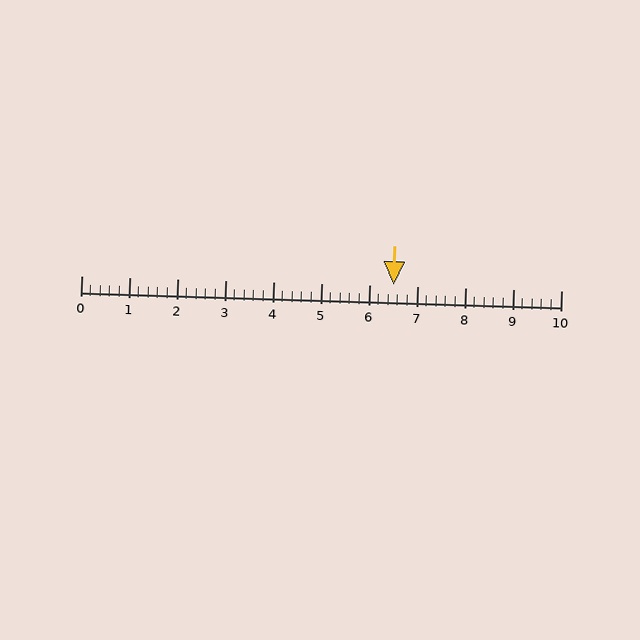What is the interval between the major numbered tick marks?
The major tick marks are spaced 1 units apart.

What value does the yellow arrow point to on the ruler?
The yellow arrow points to approximately 6.5.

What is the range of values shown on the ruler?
The ruler shows values from 0 to 10.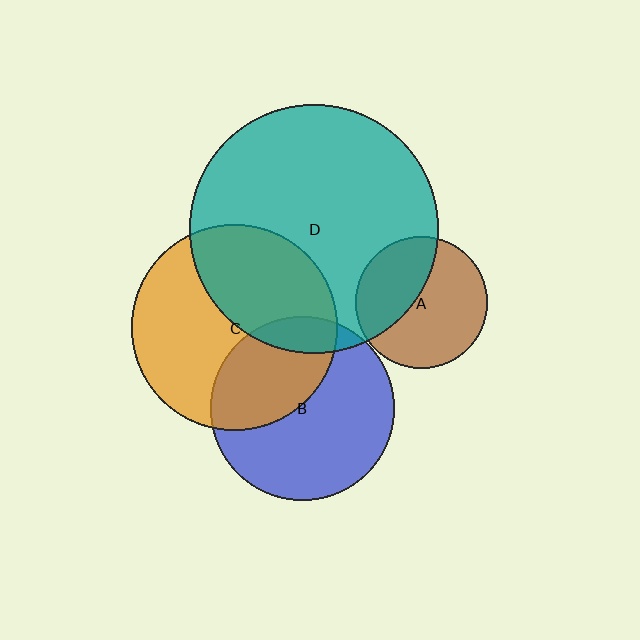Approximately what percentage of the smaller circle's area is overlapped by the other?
Approximately 40%.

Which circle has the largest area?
Circle D (teal).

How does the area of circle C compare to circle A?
Approximately 2.5 times.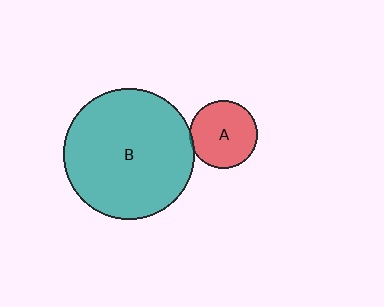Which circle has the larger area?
Circle B (teal).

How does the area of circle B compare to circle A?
Approximately 3.7 times.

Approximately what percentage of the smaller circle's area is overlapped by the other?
Approximately 5%.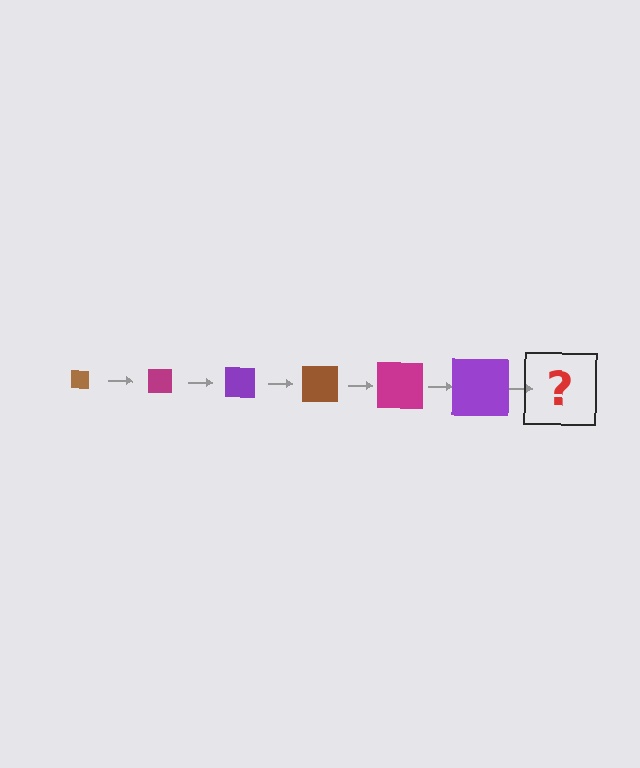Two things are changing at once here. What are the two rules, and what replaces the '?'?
The two rules are that the square grows larger each step and the color cycles through brown, magenta, and purple. The '?' should be a brown square, larger than the previous one.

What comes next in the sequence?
The next element should be a brown square, larger than the previous one.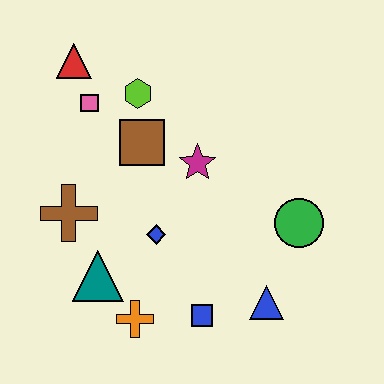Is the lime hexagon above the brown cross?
Yes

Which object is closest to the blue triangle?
The blue square is closest to the blue triangle.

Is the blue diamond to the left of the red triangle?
No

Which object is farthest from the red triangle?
The blue triangle is farthest from the red triangle.